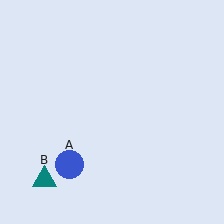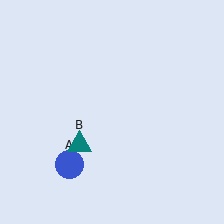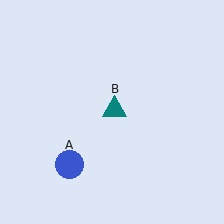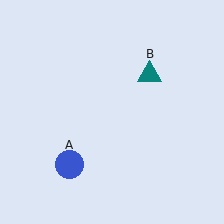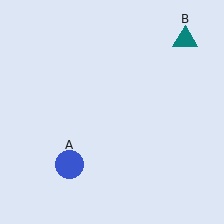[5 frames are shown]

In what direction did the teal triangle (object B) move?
The teal triangle (object B) moved up and to the right.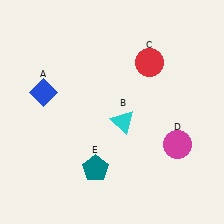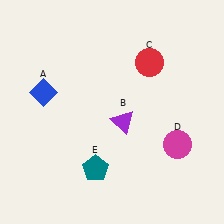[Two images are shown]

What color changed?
The triangle (B) changed from cyan in Image 1 to purple in Image 2.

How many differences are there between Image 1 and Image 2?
There is 1 difference between the two images.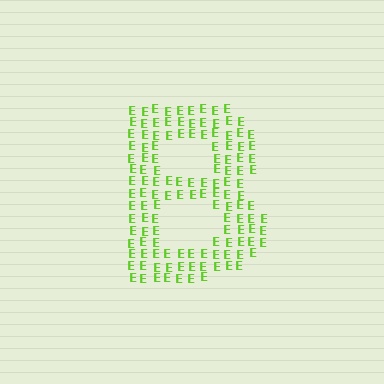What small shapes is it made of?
It is made of small letter E's.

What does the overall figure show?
The overall figure shows the letter B.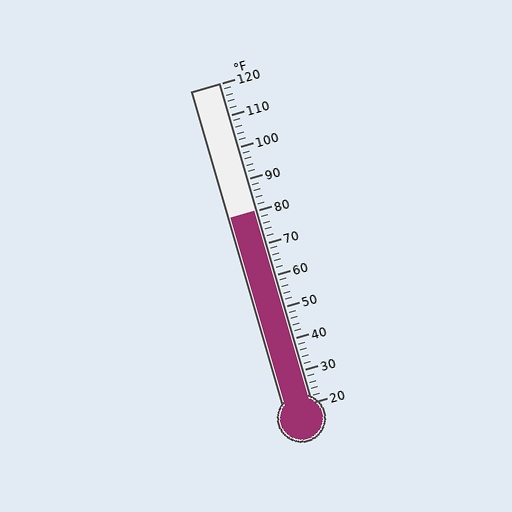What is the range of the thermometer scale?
The thermometer scale ranges from 20°F to 120°F.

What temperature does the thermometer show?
The thermometer shows approximately 80°F.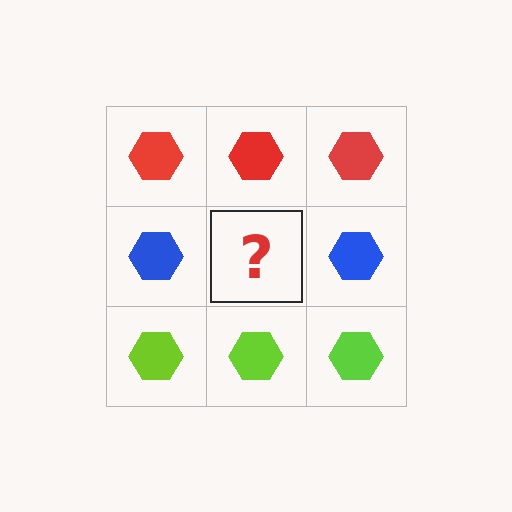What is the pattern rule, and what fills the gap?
The rule is that each row has a consistent color. The gap should be filled with a blue hexagon.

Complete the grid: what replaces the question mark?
The question mark should be replaced with a blue hexagon.